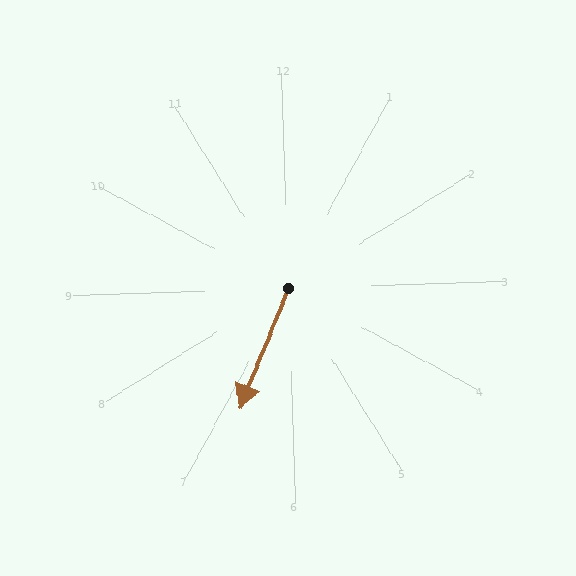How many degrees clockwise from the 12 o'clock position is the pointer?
Approximately 204 degrees.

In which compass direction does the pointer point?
Southwest.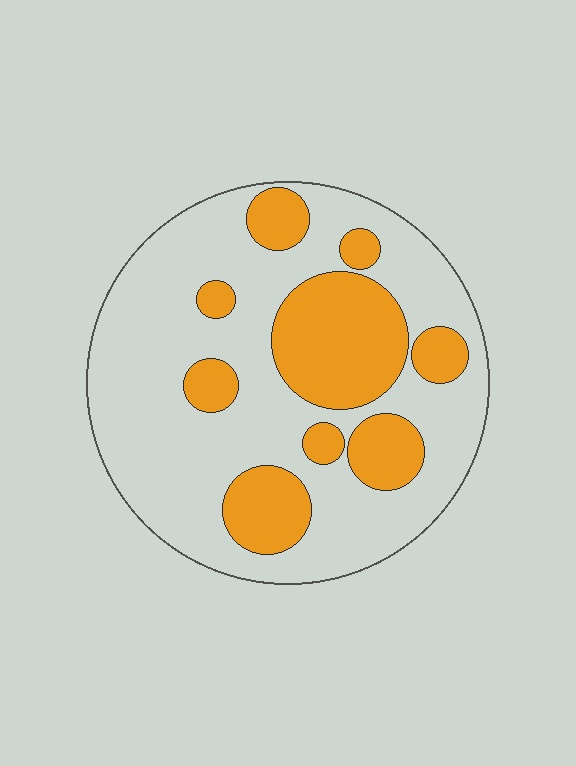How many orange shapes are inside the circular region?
9.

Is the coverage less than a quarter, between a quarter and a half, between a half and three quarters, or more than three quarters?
Between a quarter and a half.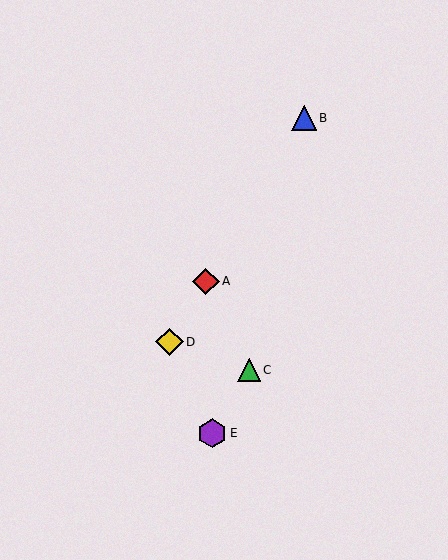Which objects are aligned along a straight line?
Objects A, B, D are aligned along a straight line.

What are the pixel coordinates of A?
Object A is at (206, 281).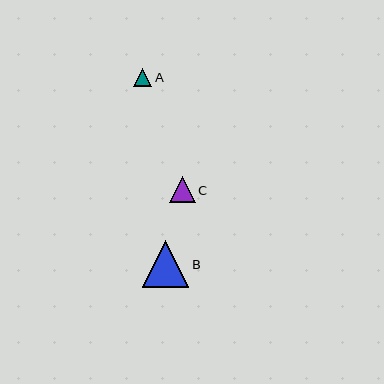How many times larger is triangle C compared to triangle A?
Triangle C is approximately 1.5 times the size of triangle A.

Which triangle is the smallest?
Triangle A is the smallest with a size of approximately 18 pixels.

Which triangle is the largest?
Triangle B is the largest with a size of approximately 46 pixels.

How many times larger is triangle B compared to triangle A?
Triangle B is approximately 2.6 times the size of triangle A.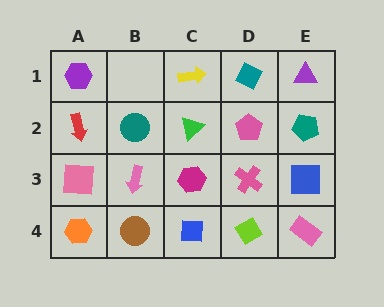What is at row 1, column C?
A yellow arrow.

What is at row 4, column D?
A lime diamond.